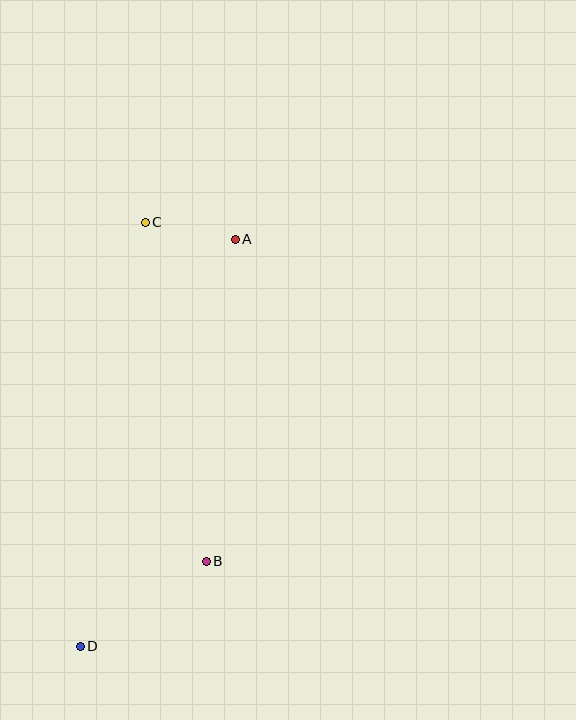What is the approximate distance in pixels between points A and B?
The distance between A and B is approximately 323 pixels.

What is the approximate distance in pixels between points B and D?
The distance between B and D is approximately 152 pixels.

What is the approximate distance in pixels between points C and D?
The distance between C and D is approximately 429 pixels.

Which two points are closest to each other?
Points A and C are closest to each other.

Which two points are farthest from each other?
Points A and D are farthest from each other.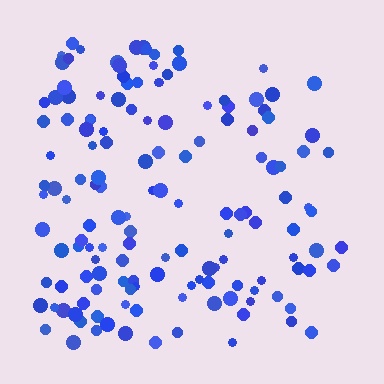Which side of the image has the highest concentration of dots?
The left.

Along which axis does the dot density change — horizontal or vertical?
Horizontal.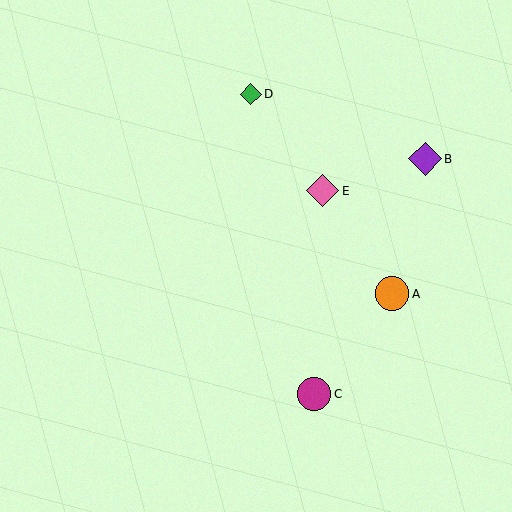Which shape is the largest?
The orange circle (labeled A) is the largest.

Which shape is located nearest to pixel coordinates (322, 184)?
The pink diamond (labeled E) at (322, 191) is nearest to that location.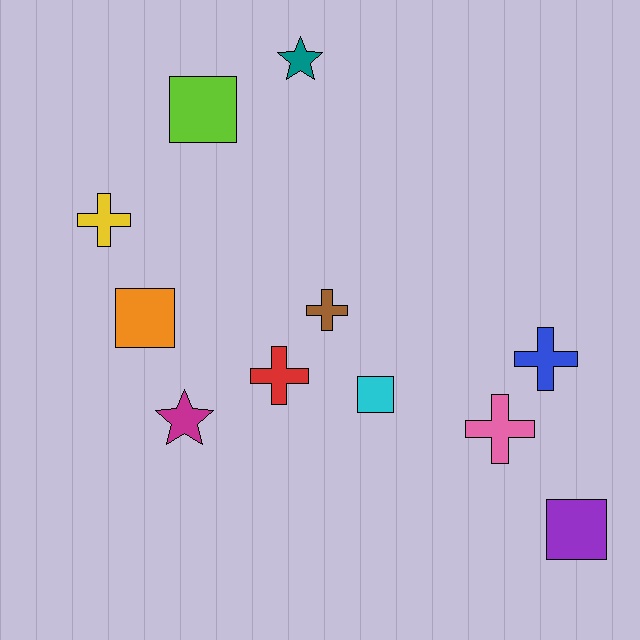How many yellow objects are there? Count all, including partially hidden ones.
There is 1 yellow object.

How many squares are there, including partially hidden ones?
There are 4 squares.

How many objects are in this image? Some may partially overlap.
There are 11 objects.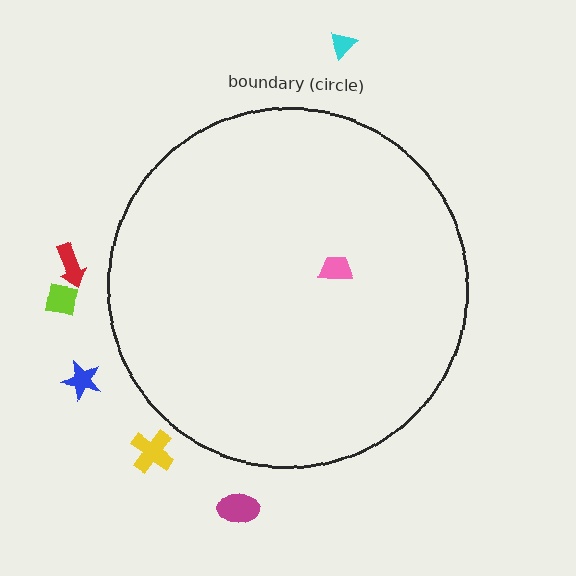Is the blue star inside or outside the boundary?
Outside.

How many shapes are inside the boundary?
1 inside, 6 outside.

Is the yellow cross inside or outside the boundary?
Outside.